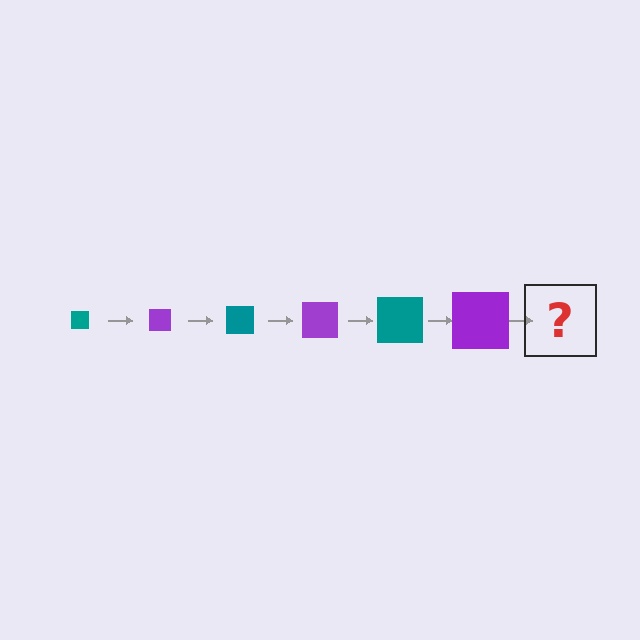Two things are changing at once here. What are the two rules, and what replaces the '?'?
The two rules are that the square grows larger each step and the color cycles through teal and purple. The '?' should be a teal square, larger than the previous one.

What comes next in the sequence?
The next element should be a teal square, larger than the previous one.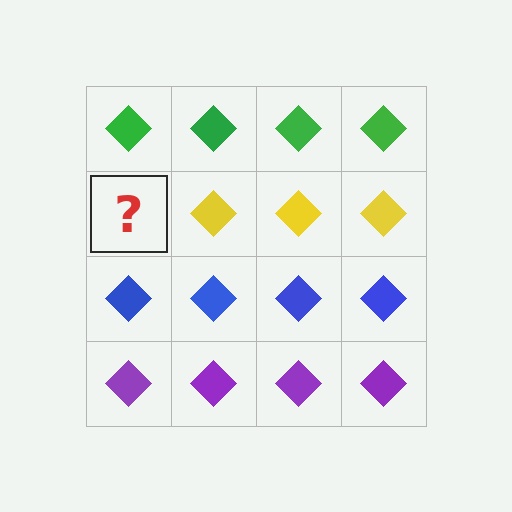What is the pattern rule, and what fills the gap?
The rule is that each row has a consistent color. The gap should be filled with a yellow diamond.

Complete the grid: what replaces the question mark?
The question mark should be replaced with a yellow diamond.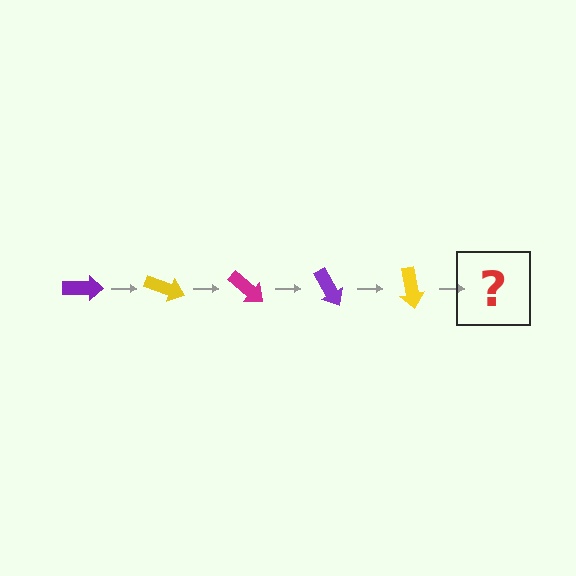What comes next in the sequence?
The next element should be a magenta arrow, rotated 100 degrees from the start.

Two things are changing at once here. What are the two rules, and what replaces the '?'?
The two rules are that it rotates 20 degrees each step and the color cycles through purple, yellow, and magenta. The '?' should be a magenta arrow, rotated 100 degrees from the start.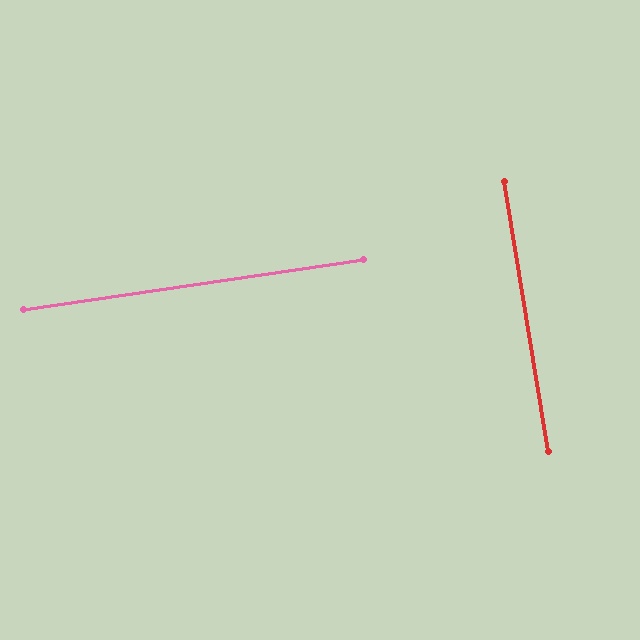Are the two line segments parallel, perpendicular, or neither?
Perpendicular — they meet at approximately 89°.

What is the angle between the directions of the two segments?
Approximately 89 degrees.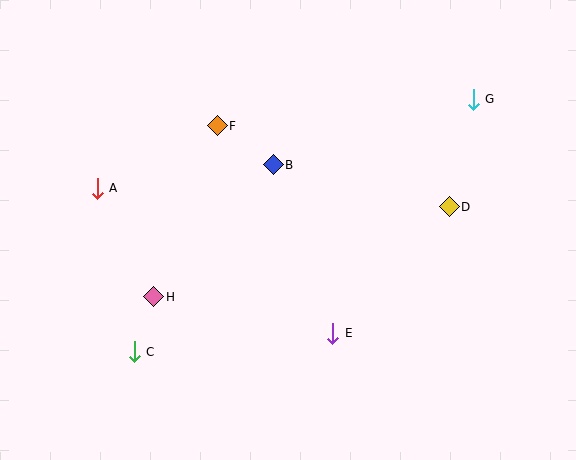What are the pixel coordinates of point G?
Point G is at (473, 99).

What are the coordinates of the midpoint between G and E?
The midpoint between G and E is at (403, 216).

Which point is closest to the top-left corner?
Point A is closest to the top-left corner.